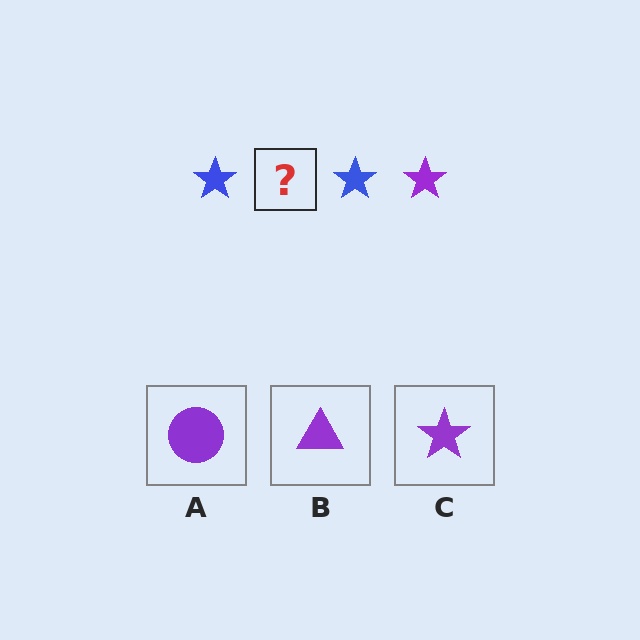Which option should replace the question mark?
Option C.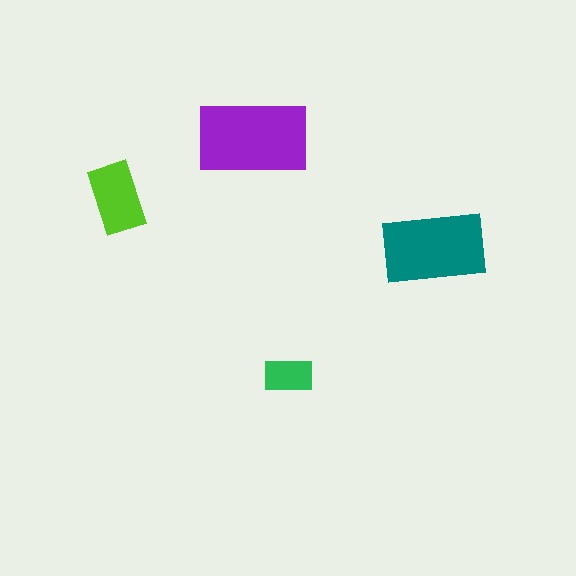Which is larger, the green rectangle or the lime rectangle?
The lime one.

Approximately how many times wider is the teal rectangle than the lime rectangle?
About 1.5 times wider.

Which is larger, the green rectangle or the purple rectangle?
The purple one.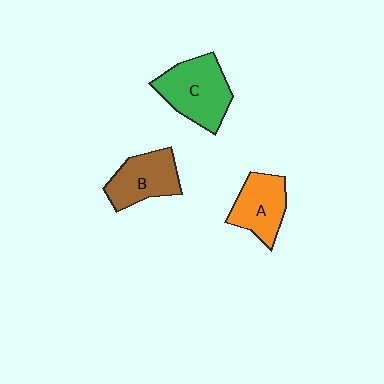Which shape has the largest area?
Shape C (green).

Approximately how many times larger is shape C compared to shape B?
Approximately 1.2 times.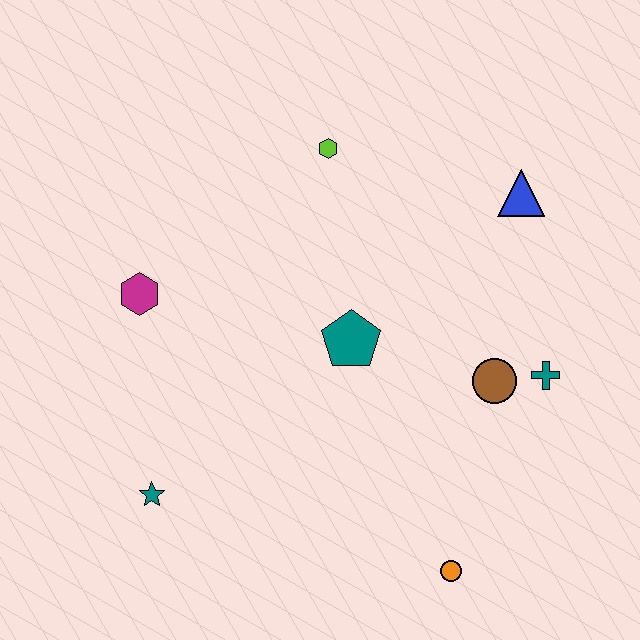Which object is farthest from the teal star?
The blue triangle is farthest from the teal star.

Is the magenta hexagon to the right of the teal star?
No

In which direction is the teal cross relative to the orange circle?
The teal cross is above the orange circle.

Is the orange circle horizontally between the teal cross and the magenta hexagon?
Yes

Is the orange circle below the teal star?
Yes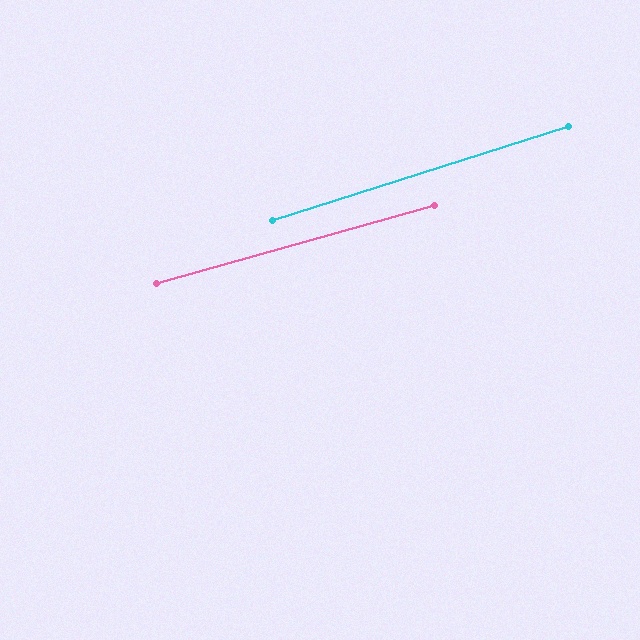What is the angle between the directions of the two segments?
Approximately 2 degrees.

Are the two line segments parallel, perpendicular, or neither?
Parallel — their directions differ by only 2.0°.